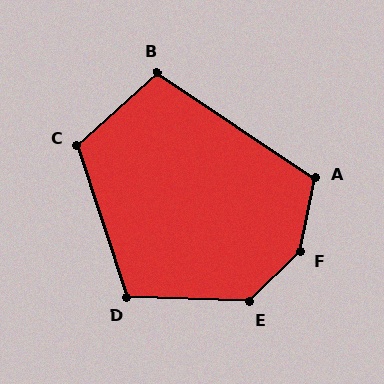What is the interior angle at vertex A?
Approximately 113 degrees (obtuse).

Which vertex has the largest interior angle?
F, at approximately 146 degrees.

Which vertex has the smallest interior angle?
B, at approximately 104 degrees.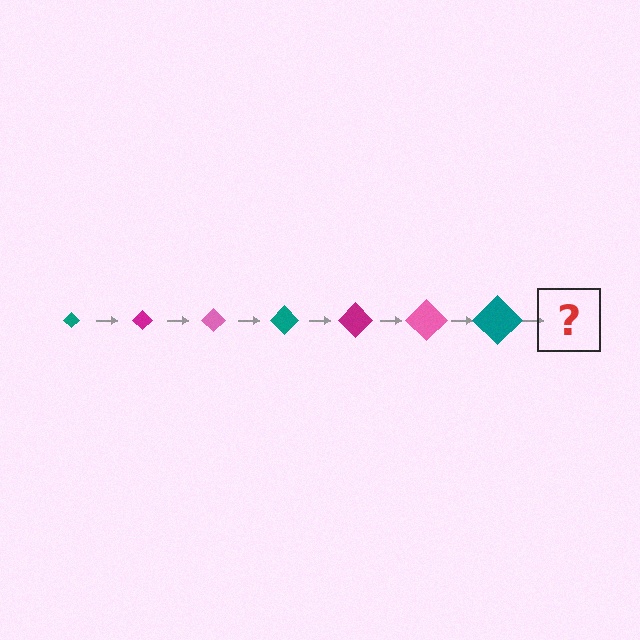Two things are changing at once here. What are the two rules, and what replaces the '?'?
The two rules are that the diamond grows larger each step and the color cycles through teal, magenta, and pink. The '?' should be a magenta diamond, larger than the previous one.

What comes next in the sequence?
The next element should be a magenta diamond, larger than the previous one.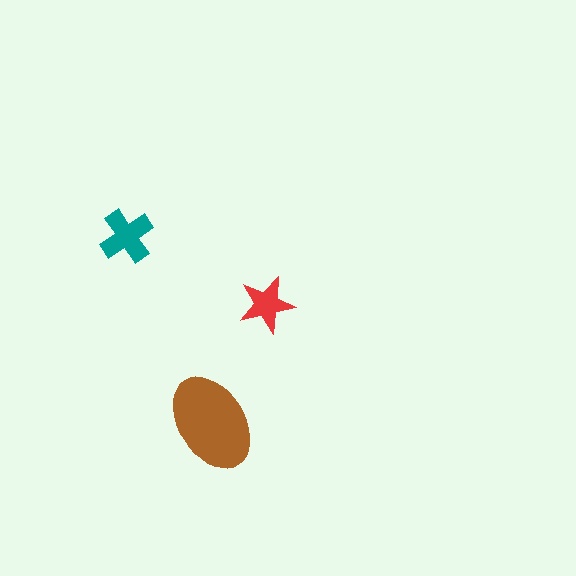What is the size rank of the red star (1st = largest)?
3rd.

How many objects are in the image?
There are 3 objects in the image.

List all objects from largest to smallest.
The brown ellipse, the teal cross, the red star.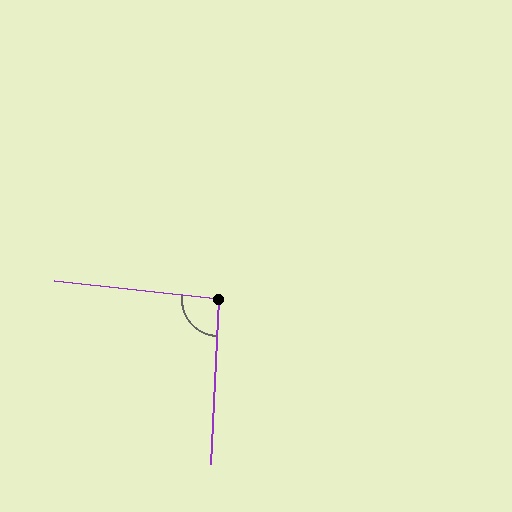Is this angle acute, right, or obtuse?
It is approximately a right angle.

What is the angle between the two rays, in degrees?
Approximately 94 degrees.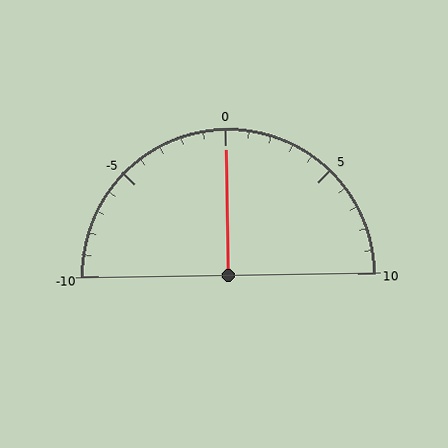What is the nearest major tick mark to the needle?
The nearest major tick mark is 0.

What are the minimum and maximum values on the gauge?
The gauge ranges from -10 to 10.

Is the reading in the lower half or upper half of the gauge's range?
The reading is in the upper half of the range (-10 to 10).